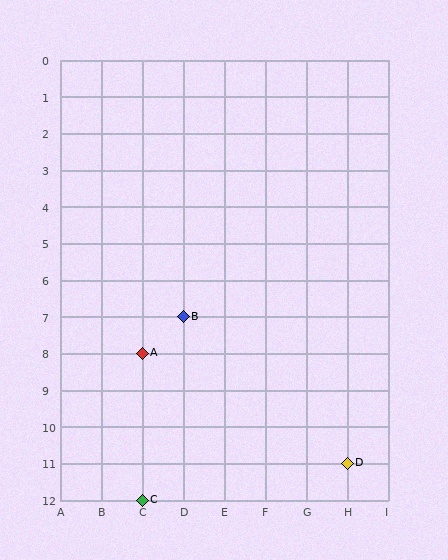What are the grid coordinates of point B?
Point B is at grid coordinates (D, 7).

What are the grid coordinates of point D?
Point D is at grid coordinates (H, 11).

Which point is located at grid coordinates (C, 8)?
Point A is at (C, 8).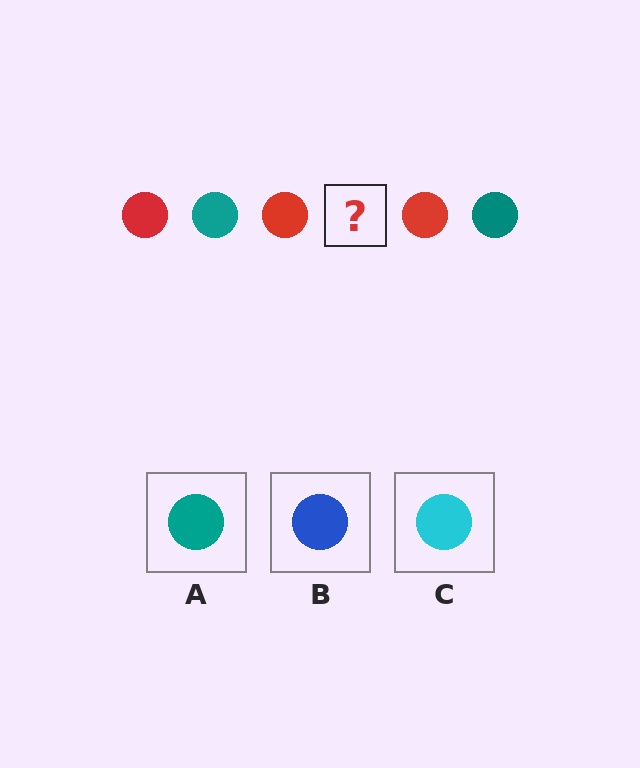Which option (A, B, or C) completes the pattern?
A.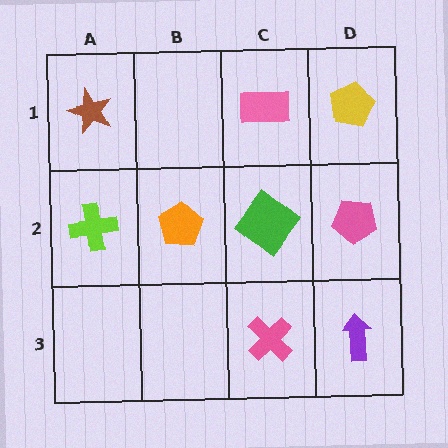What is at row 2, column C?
A green diamond.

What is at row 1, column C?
A pink rectangle.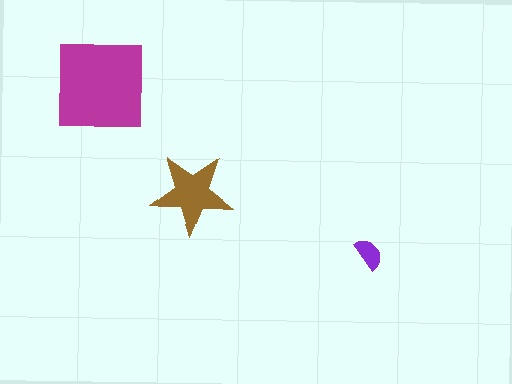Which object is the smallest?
The purple semicircle.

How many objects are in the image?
There are 3 objects in the image.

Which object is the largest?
The magenta square.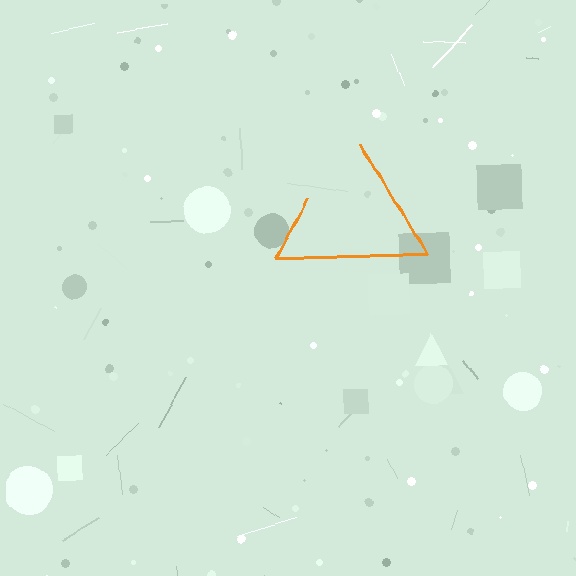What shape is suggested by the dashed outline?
The dashed outline suggests a triangle.